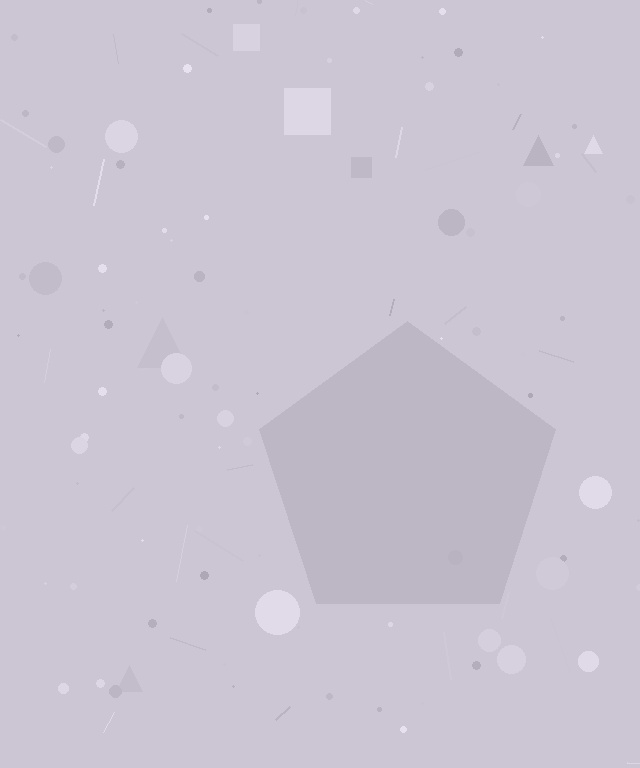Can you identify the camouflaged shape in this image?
The camouflaged shape is a pentagon.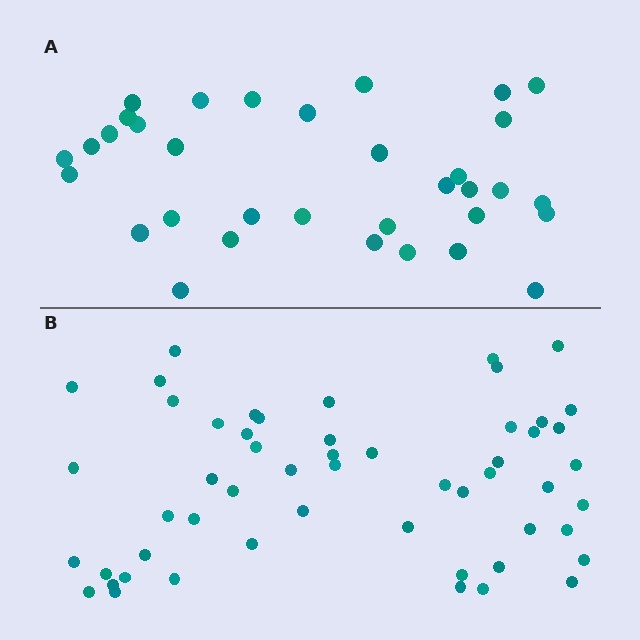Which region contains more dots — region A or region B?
Region B (the bottom region) has more dots.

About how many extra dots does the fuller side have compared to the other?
Region B has approximately 20 more dots than region A.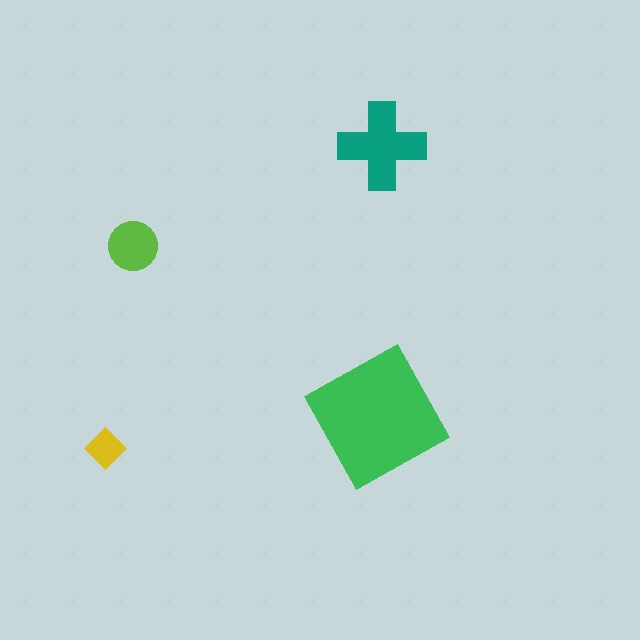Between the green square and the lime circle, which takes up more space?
The green square.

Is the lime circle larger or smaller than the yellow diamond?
Larger.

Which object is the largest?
The green square.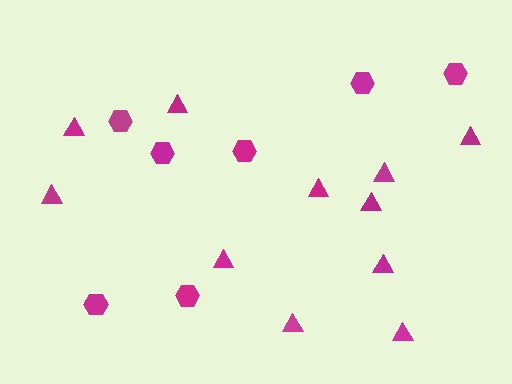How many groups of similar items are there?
There are 2 groups: one group of hexagons (7) and one group of triangles (11).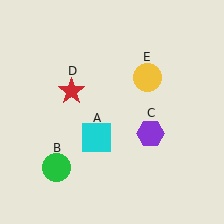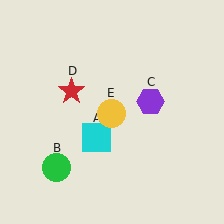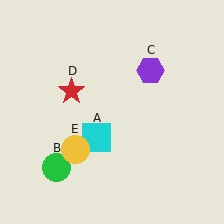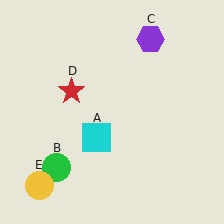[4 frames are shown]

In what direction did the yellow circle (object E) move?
The yellow circle (object E) moved down and to the left.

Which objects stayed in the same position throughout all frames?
Cyan square (object A) and green circle (object B) and red star (object D) remained stationary.